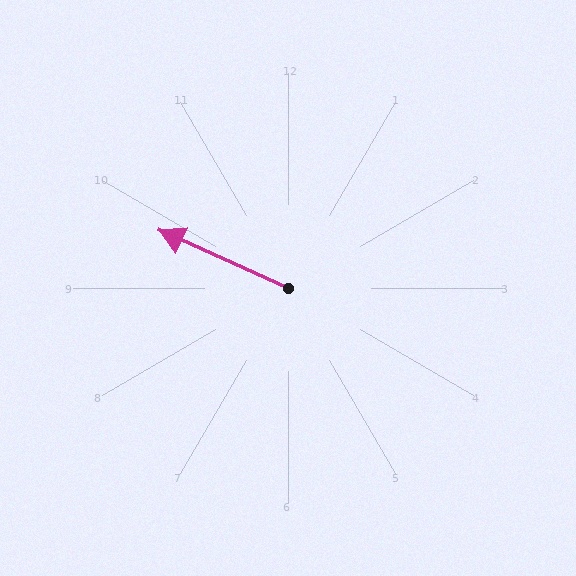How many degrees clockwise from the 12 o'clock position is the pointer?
Approximately 294 degrees.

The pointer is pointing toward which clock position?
Roughly 10 o'clock.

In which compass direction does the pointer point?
Northwest.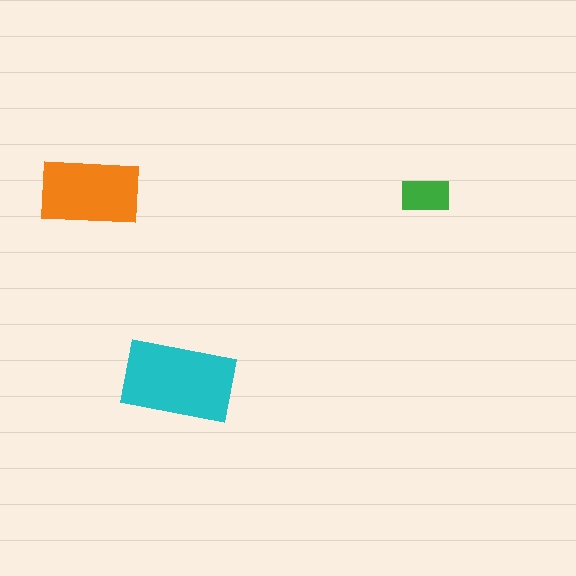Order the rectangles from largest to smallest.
the cyan one, the orange one, the green one.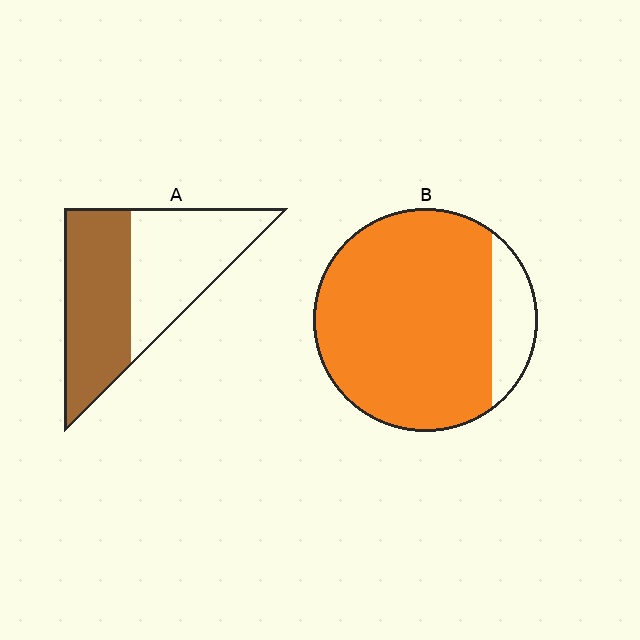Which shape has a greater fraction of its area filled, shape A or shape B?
Shape B.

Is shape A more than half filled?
Roughly half.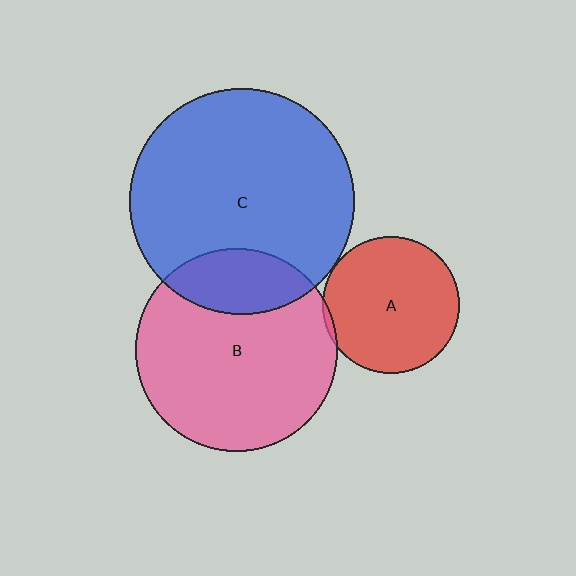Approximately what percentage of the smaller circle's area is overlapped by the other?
Approximately 5%.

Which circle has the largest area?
Circle C (blue).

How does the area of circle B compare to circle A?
Approximately 2.2 times.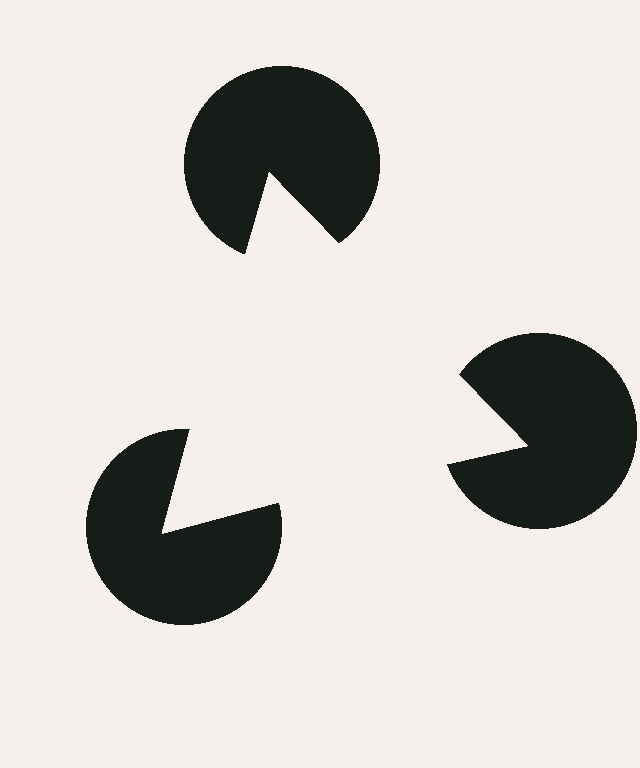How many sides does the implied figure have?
3 sides.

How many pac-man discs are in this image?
There are 3 — one at each vertex of the illusory triangle.